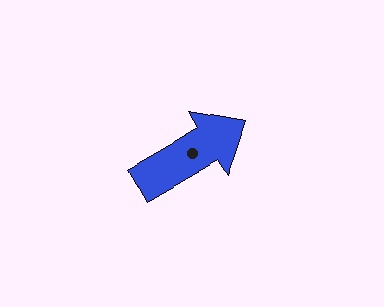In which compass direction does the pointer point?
Northeast.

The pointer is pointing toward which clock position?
Roughly 2 o'clock.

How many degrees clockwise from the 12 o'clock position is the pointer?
Approximately 60 degrees.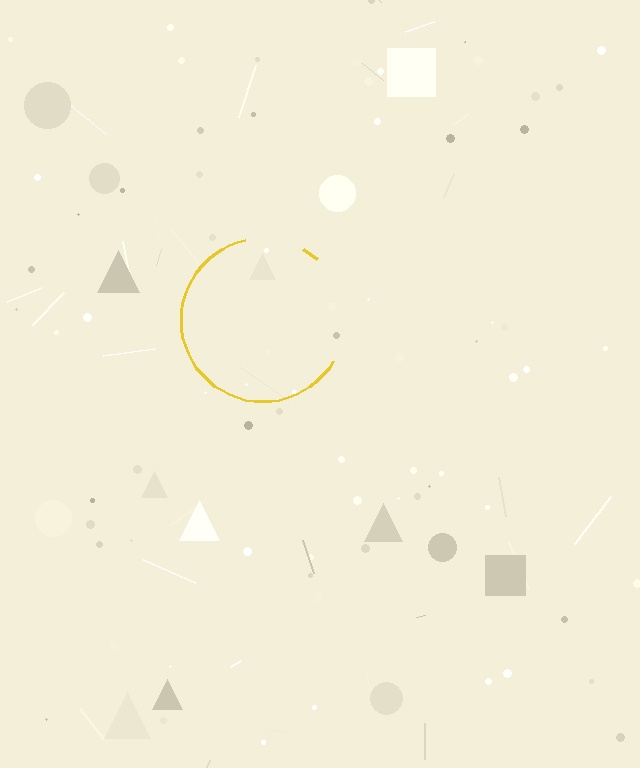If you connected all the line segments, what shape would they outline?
They would outline a circle.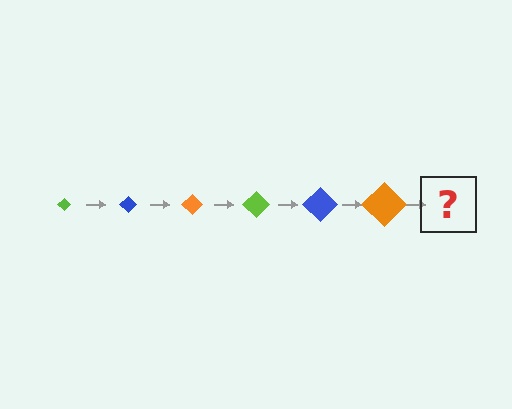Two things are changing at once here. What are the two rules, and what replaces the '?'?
The two rules are that the diamond grows larger each step and the color cycles through lime, blue, and orange. The '?' should be a lime diamond, larger than the previous one.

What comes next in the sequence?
The next element should be a lime diamond, larger than the previous one.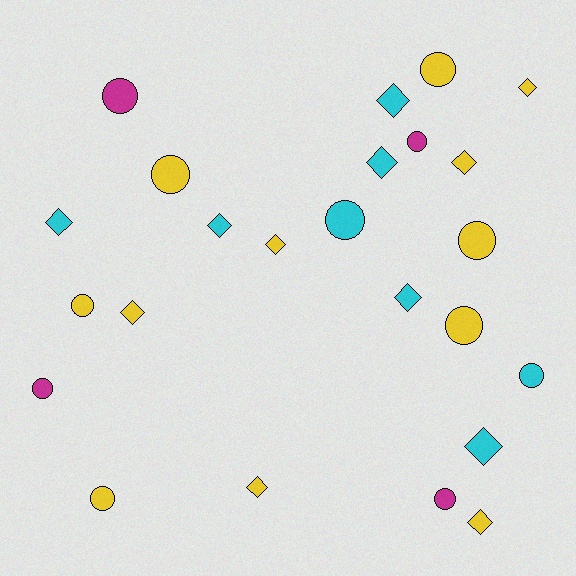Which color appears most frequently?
Yellow, with 12 objects.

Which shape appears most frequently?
Diamond, with 12 objects.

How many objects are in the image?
There are 24 objects.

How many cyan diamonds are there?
There are 6 cyan diamonds.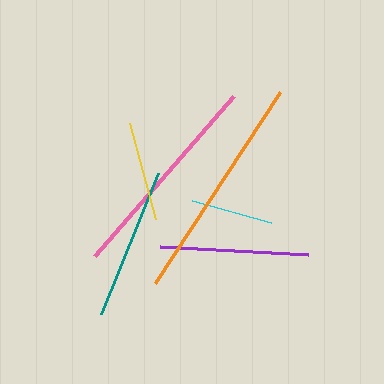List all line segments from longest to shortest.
From longest to shortest: orange, pink, teal, purple, yellow, cyan.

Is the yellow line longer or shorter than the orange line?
The orange line is longer than the yellow line.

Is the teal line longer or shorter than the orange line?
The orange line is longer than the teal line.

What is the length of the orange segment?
The orange segment is approximately 229 pixels long.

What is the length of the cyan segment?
The cyan segment is approximately 82 pixels long.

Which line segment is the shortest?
The cyan line is the shortest at approximately 82 pixels.